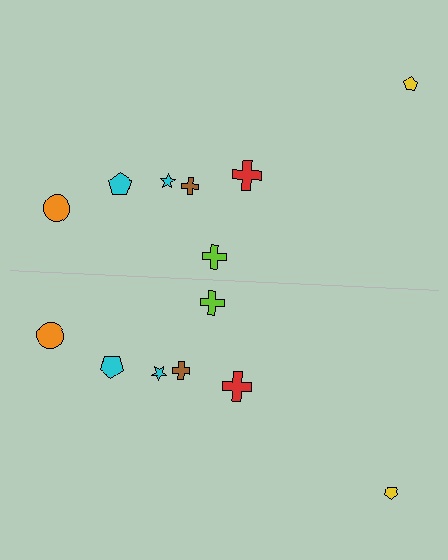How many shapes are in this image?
There are 14 shapes in this image.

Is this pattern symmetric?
Yes, this pattern has bilateral (reflection) symmetry.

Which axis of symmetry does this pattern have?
The pattern has a horizontal axis of symmetry running through the center of the image.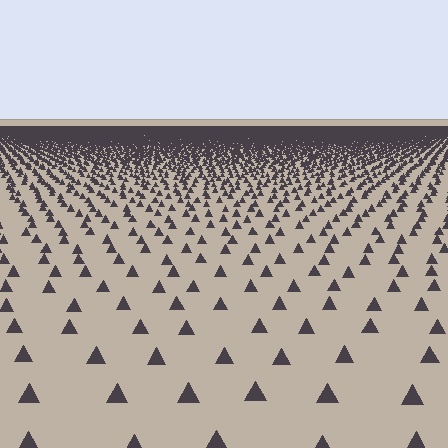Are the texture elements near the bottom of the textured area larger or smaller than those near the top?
Larger. Near the bottom, elements are closer to the viewer and appear at a bigger on-screen size.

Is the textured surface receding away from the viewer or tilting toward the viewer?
The surface is receding away from the viewer. Texture elements get smaller and denser toward the top.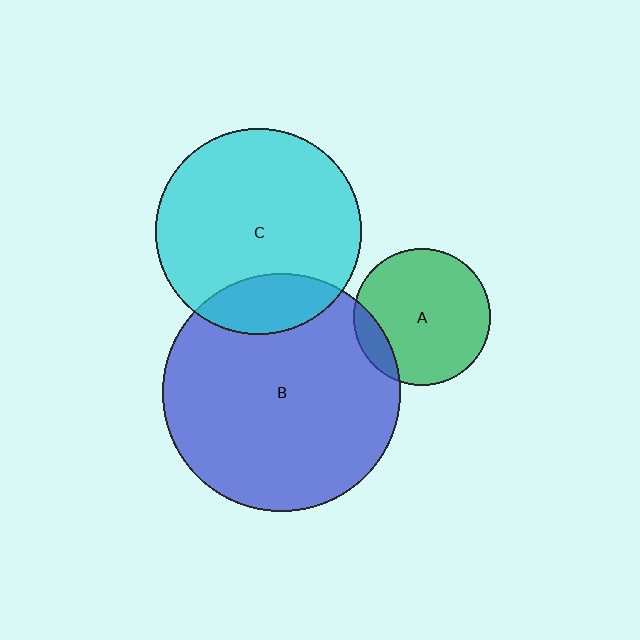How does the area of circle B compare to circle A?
Approximately 3.0 times.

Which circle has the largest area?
Circle B (blue).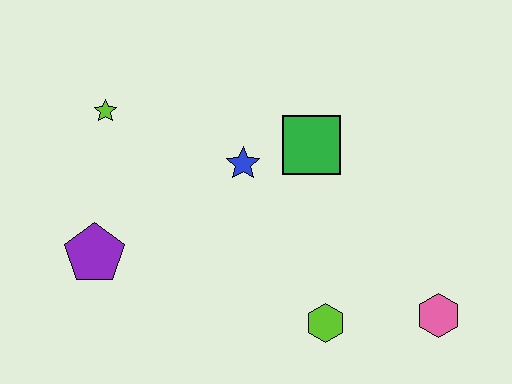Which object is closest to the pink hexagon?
The lime hexagon is closest to the pink hexagon.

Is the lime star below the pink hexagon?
No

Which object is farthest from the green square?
The purple pentagon is farthest from the green square.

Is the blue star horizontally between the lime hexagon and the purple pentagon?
Yes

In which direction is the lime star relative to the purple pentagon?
The lime star is above the purple pentagon.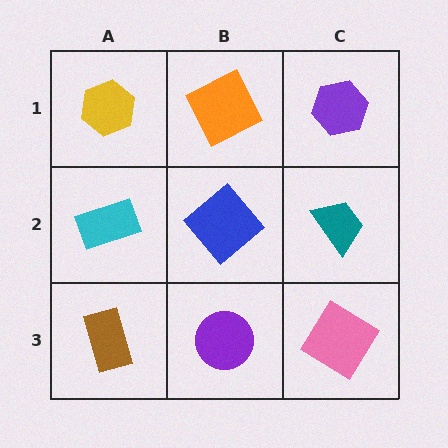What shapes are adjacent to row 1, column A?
A cyan rectangle (row 2, column A), an orange square (row 1, column B).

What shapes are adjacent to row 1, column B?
A blue diamond (row 2, column B), a yellow hexagon (row 1, column A), a purple hexagon (row 1, column C).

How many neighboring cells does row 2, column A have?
3.